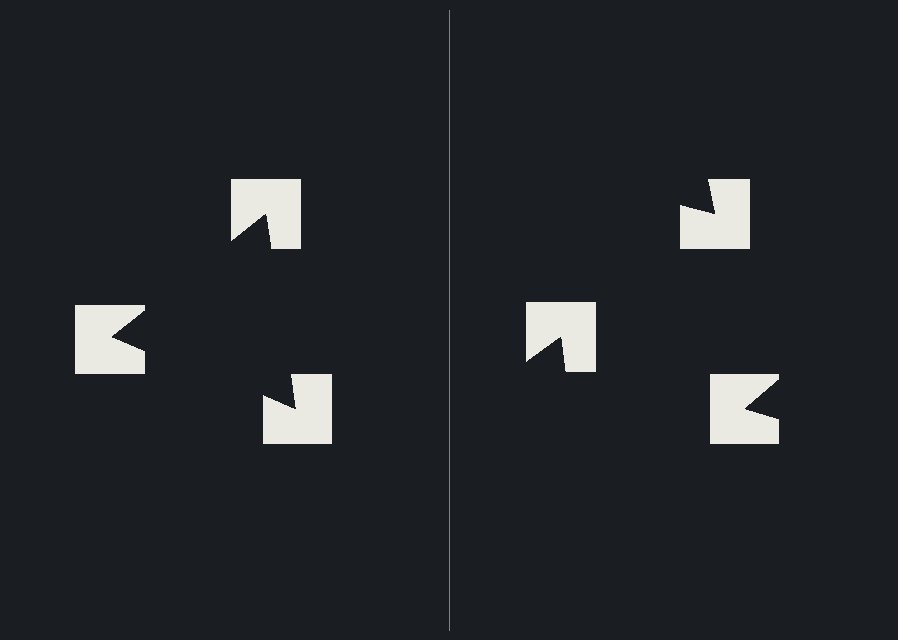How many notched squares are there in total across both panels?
6 — 3 on each side.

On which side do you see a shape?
An illusory triangle appears on the left side. On the right side the wedge cuts are rotated, so no coherent shape forms.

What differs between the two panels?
The notched squares are positioned identically on both sides; only the wedge orientations differ. On the left they align to a triangle; on the right they are misaligned.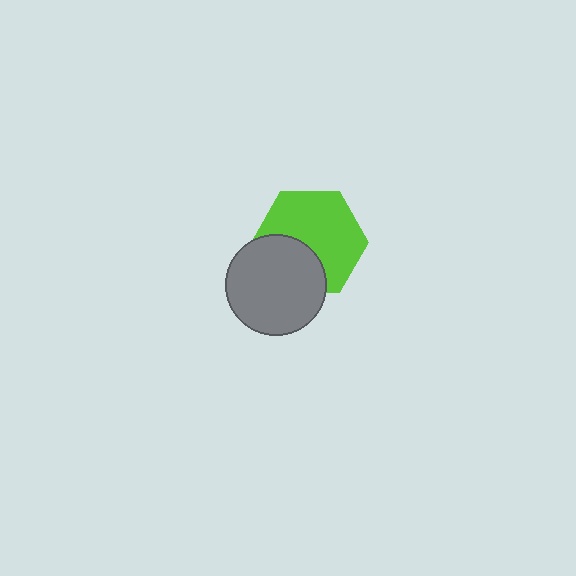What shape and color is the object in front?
The object in front is a gray circle.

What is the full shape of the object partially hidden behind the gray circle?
The partially hidden object is a lime hexagon.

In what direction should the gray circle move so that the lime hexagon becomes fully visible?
The gray circle should move down. That is the shortest direction to clear the overlap and leave the lime hexagon fully visible.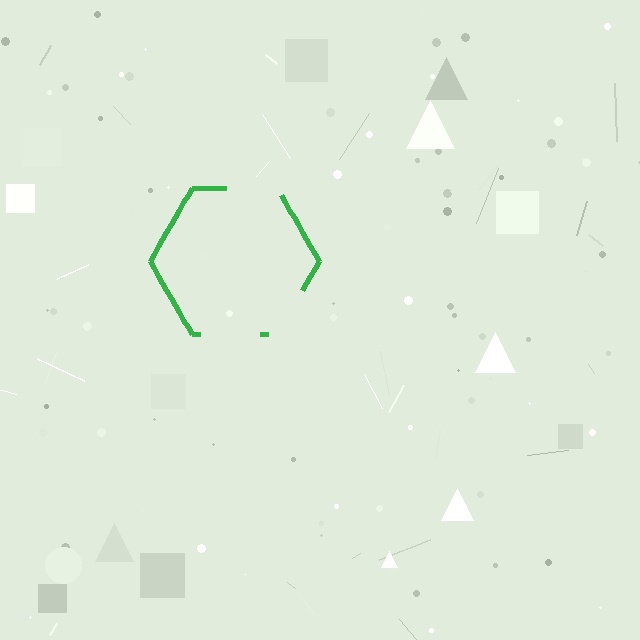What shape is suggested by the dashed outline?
The dashed outline suggests a hexagon.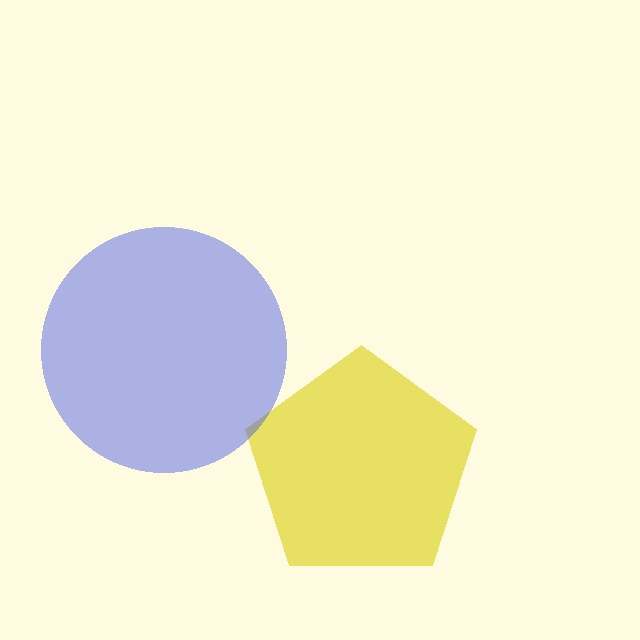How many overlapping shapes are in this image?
There are 2 overlapping shapes in the image.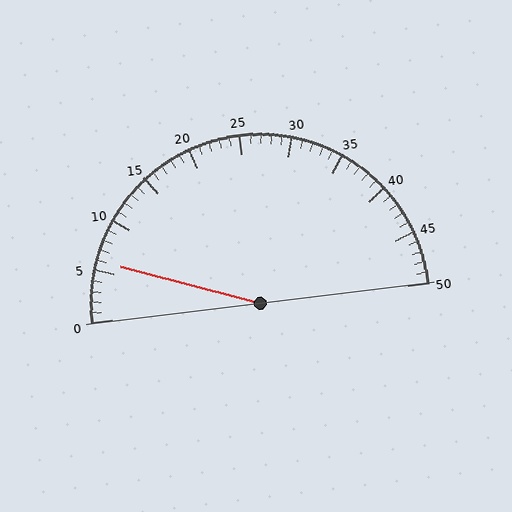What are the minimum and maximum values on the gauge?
The gauge ranges from 0 to 50.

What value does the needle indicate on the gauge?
The needle indicates approximately 6.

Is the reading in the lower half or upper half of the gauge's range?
The reading is in the lower half of the range (0 to 50).